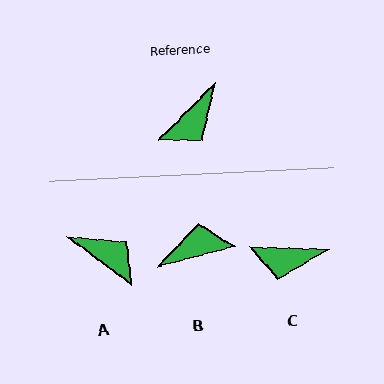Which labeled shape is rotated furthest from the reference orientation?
B, about 150 degrees away.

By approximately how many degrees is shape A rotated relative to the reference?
Approximately 98 degrees counter-clockwise.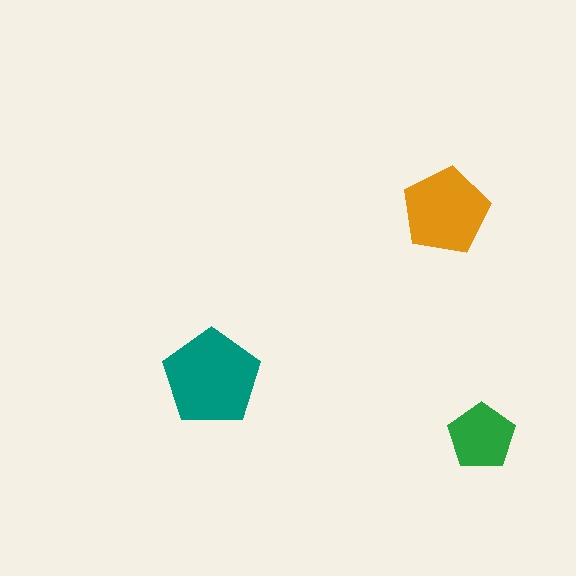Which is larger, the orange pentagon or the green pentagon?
The orange one.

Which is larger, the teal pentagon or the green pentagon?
The teal one.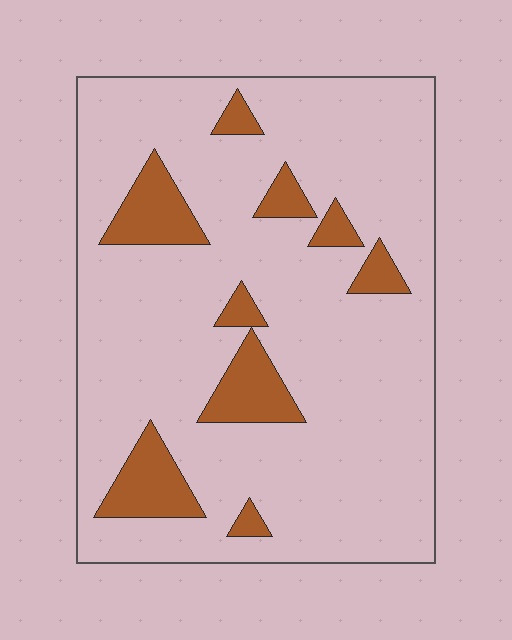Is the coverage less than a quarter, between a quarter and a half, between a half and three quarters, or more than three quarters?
Less than a quarter.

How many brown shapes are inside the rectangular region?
9.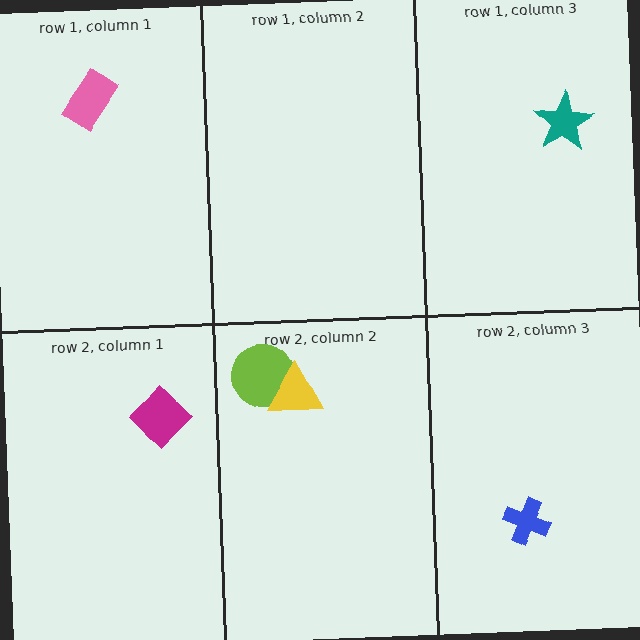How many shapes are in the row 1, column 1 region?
1.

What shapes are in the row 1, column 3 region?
The teal star.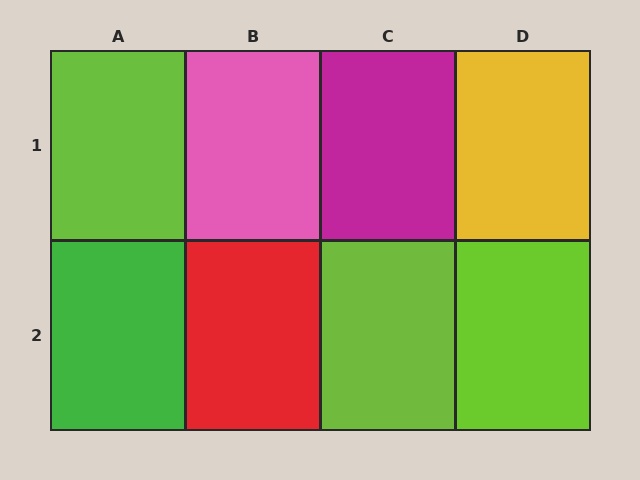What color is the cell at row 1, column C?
Magenta.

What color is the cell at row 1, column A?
Lime.